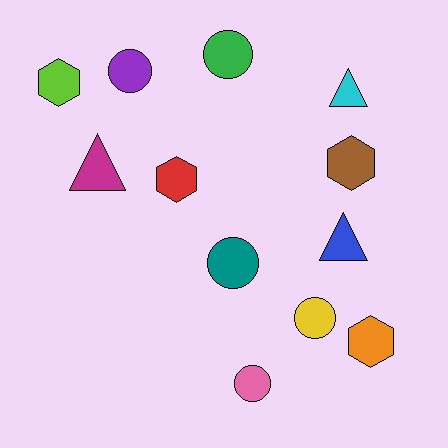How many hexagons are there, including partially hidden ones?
There are 4 hexagons.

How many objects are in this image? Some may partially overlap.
There are 12 objects.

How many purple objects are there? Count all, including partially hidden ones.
There is 1 purple object.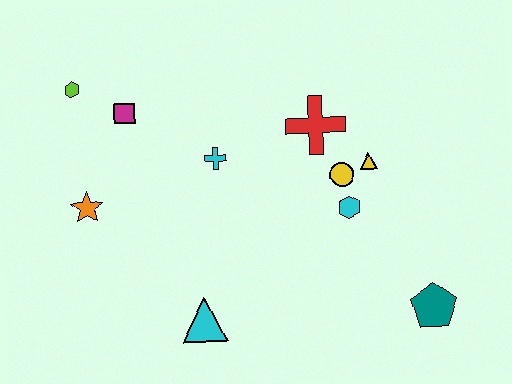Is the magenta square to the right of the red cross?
No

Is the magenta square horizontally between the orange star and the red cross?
Yes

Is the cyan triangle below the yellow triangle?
Yes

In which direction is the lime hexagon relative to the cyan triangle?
The lime hexagon is above the cyan triangle.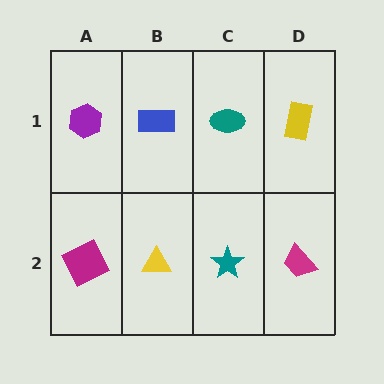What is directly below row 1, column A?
A magenta square.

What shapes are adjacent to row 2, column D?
A yellow rectangle (row 1, column D), a teal star (row 2, column C).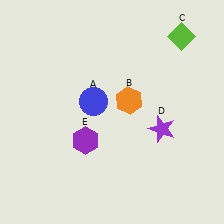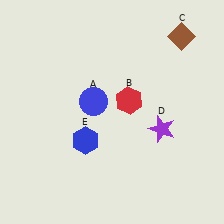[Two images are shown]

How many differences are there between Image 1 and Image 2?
There are 3 differences between the two images.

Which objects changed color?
B changed from orange to red. C changed from lime to brown. E changed from purple to blue.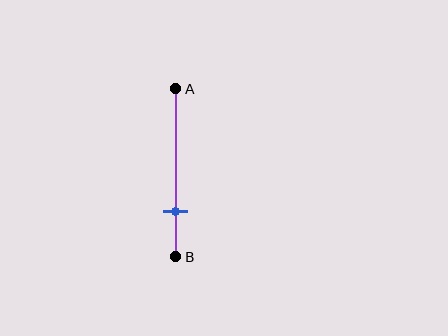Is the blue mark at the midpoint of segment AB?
No, the mark is at about 75% from A, not at the 50% midpoint.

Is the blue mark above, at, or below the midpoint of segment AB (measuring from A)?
The blue mark is below the midpoint of segment AB.